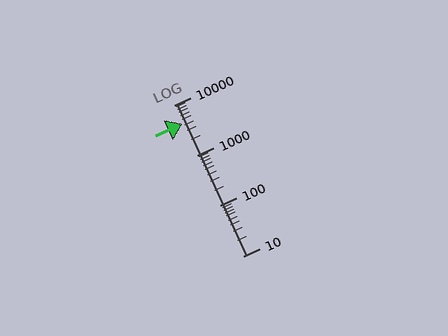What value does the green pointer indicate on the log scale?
The pointer indicates approximately 4200.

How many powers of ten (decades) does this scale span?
The scale spans 3 decades, from 10 to 10000.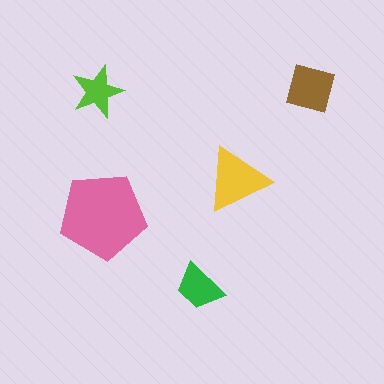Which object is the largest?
The pink pentagon.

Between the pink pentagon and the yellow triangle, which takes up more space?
The pink pentagon.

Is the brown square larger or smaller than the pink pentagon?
Smaller.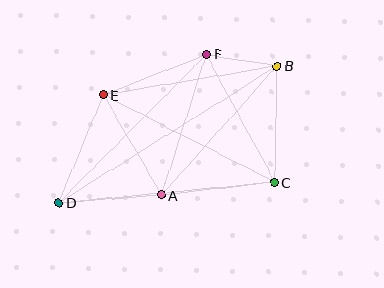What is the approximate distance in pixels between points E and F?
The distance between E and F is approximately 111 pixels.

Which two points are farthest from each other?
Points B and D are farthest from each other.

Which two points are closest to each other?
Points B and F are closest to each other.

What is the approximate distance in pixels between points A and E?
The distance between A and E is approximately 116 pixels.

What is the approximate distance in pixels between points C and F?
The distance between C and F is approximately 145 pixels.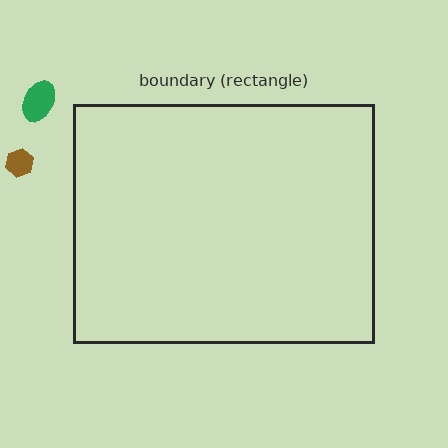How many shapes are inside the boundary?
0 inside, 2 outside.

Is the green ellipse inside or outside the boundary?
Outside.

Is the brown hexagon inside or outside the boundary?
Outside.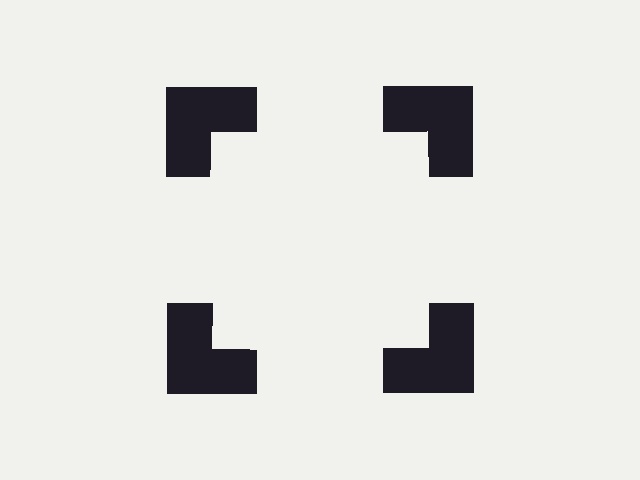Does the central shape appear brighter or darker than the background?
It typically appears slightly brighter than the background, even though no actual brightness change is drawn.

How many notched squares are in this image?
There are 4 — one at each vertex of the illusory square.